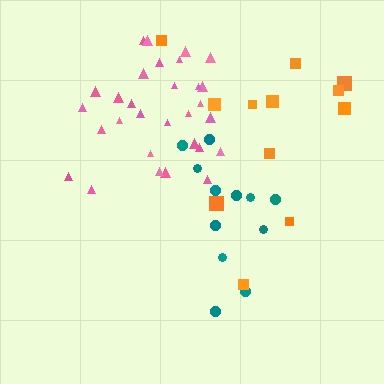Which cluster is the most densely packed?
Pink.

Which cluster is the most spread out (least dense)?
Orange.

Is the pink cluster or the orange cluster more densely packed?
Pink.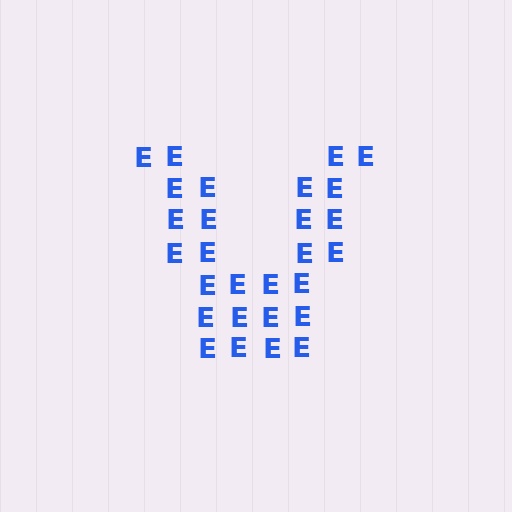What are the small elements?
The small elements are letter E's.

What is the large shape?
The large shape is the letter V.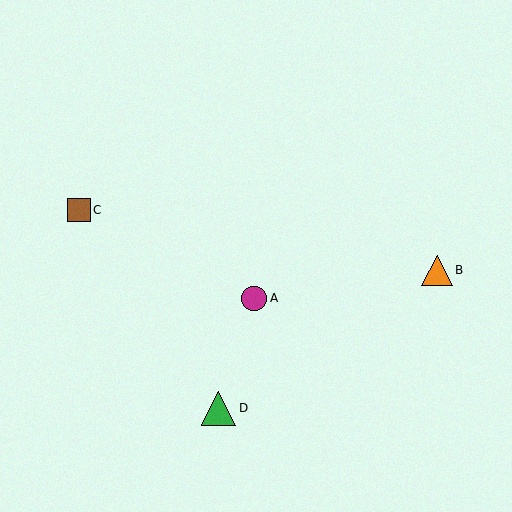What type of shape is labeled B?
Shape B is an orange triangle.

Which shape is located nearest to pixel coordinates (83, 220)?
The brown square (labeled C) at (79, 210) is nearest to that location.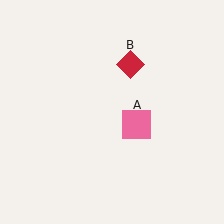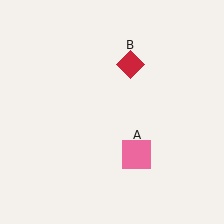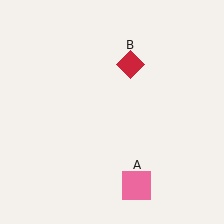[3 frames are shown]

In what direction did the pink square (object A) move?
The pink square (object A) moved down.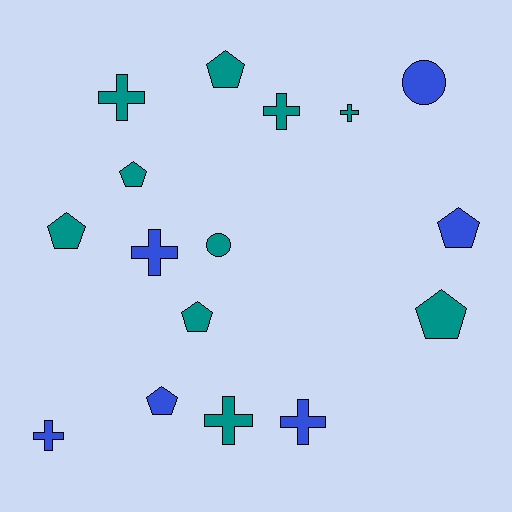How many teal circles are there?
There is 1 teal circle.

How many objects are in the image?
There are 16 objects.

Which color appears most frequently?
Teal, with 10 objects.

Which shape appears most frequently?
Pentagon, with 7 objects.